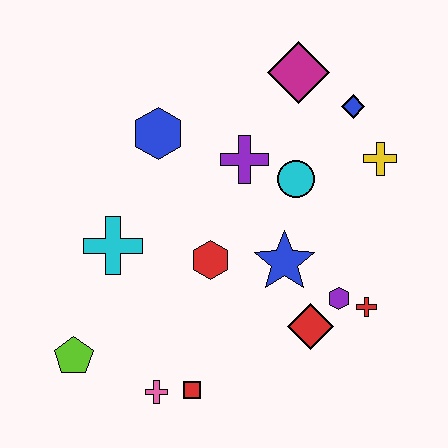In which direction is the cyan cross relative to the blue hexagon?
The cyan cross is below the blue hexagon.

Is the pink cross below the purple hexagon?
Yes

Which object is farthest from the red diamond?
The magenta diamond is farthest from the red diamond.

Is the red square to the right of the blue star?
No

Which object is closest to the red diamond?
The purple hexagon is closest to the red diamond.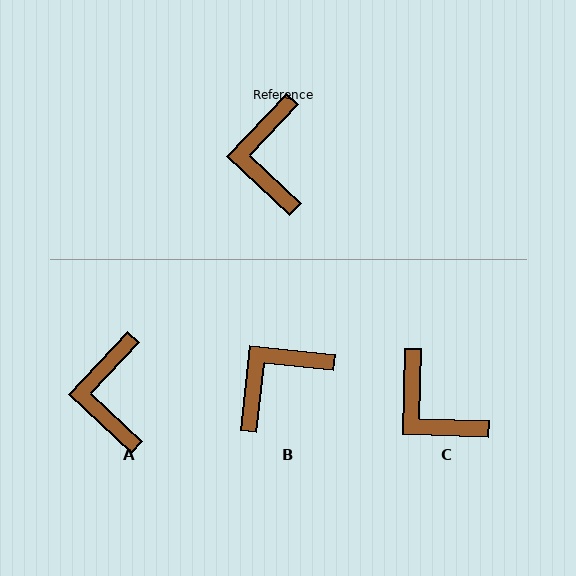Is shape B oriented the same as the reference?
No, it is off by about 53 degrees.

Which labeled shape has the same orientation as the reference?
A.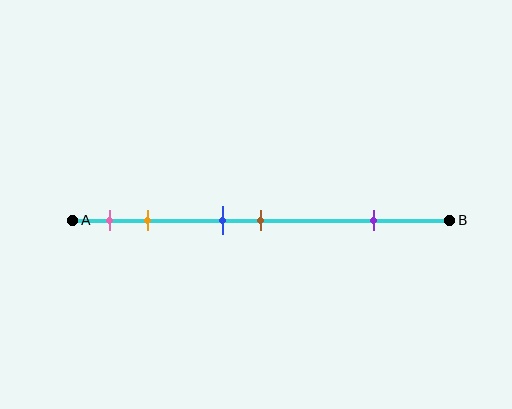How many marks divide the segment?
There are 5 marks dividing the segment.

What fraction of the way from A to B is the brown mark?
The brown mark is approximately 50% (0.5) of the way from A to B.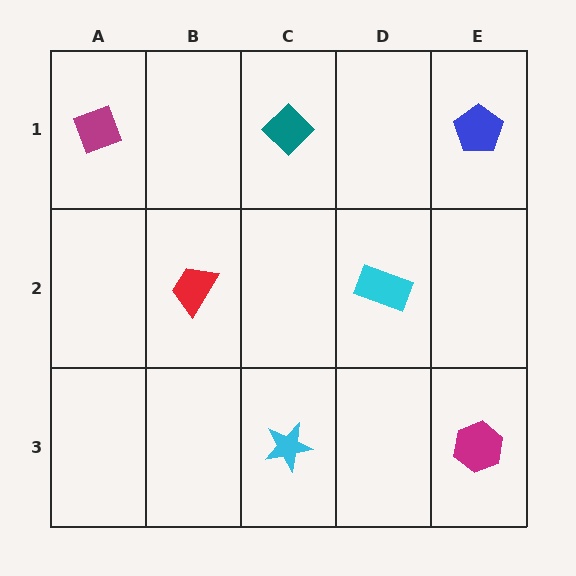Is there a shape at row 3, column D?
No, that cell is empty.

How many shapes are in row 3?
2 shapes.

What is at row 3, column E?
A magenta hexagon.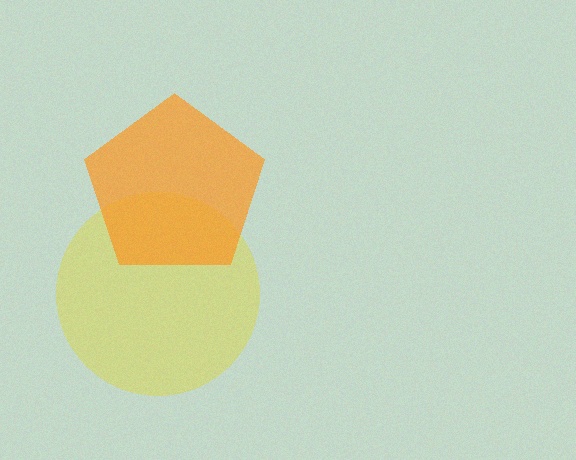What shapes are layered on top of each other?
The layered shapes are: a yellow circle, an orange pentagon.